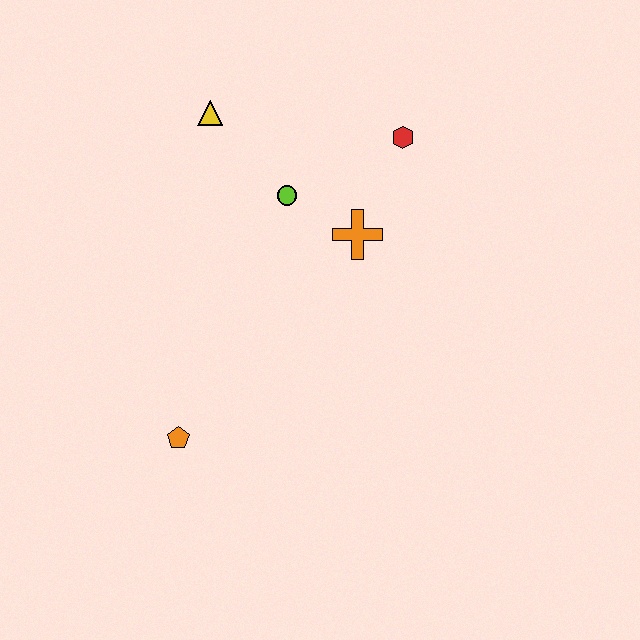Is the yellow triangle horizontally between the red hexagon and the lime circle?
No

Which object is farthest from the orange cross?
The orange pentagon is farthest from the orange cross.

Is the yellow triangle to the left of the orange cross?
Yes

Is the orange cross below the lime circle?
Yes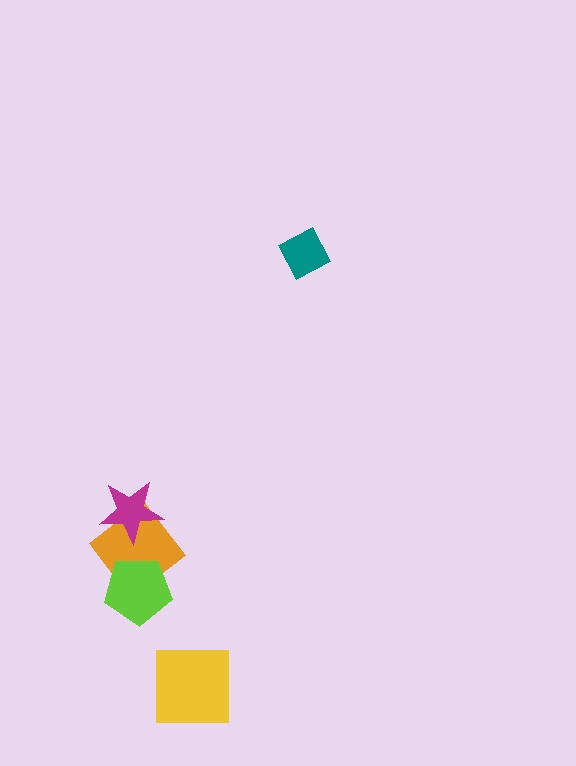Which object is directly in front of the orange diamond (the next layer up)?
The lime pentagon is directly in front of the orange diamond.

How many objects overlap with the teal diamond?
0 objects overlap with the teal diamond.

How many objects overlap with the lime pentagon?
1 object overlaps with the lime pentagon.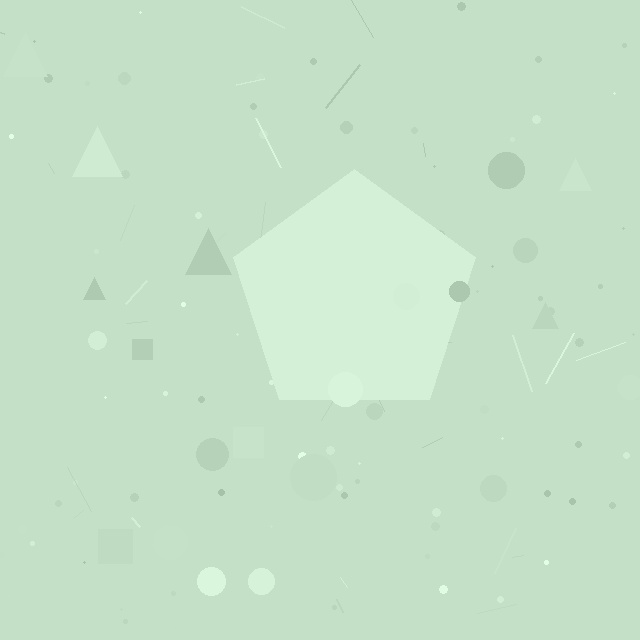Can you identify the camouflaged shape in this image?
The camouflaged shape is a pentagon.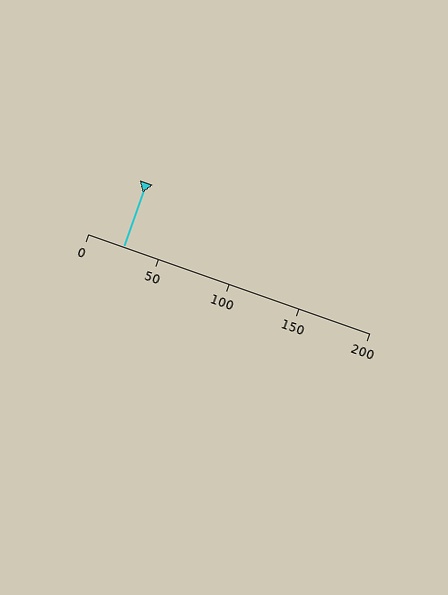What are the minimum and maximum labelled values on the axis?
The axis runs from 0 to 200.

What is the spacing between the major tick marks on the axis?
The major ticks are spaced 50 apart.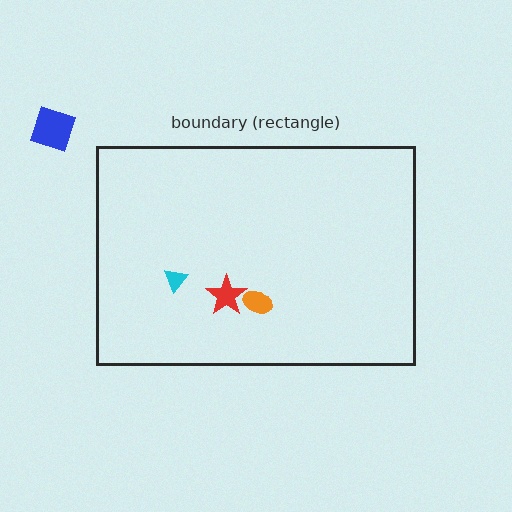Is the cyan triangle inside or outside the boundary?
Inside.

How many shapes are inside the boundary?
3 inside, 1 outside.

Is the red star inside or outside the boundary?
Inside.